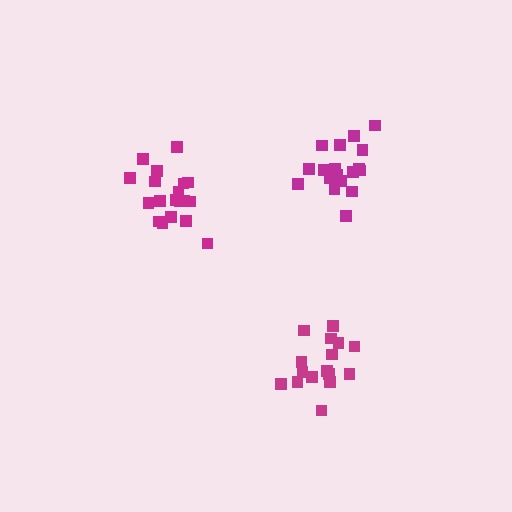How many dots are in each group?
Group 1: 16 dots, Group 2: 18 dots, Group 3: 19 dots (53 total).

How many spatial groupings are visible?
There are 3 spatial groupings.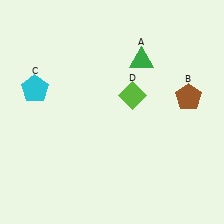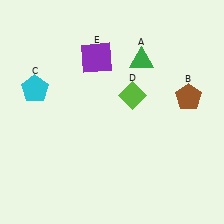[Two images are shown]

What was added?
A purple square (E) was added in Image 2.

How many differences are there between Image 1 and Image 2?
There is 1 difference between the two images.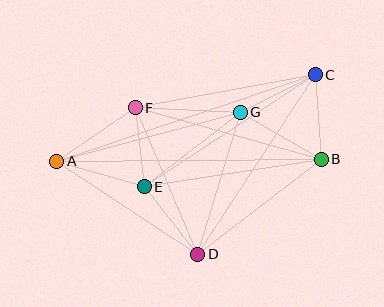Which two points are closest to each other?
Points E and F are closest to each other.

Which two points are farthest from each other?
Points A and C are farthest from each other.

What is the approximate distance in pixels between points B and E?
The distance between B and E is approximately 179 pixels.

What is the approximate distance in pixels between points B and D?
The distance between B and D is approximately 156 pixels.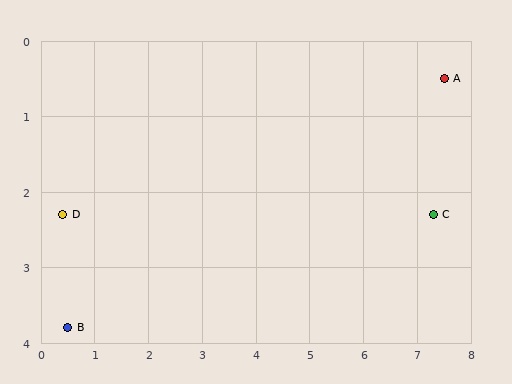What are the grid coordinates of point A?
Point A is at approximately (7.5, 0.5).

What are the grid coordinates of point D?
Point D is at approximately (0.4, 2.3).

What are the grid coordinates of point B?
Point B is at approximately (0.5, 3.8).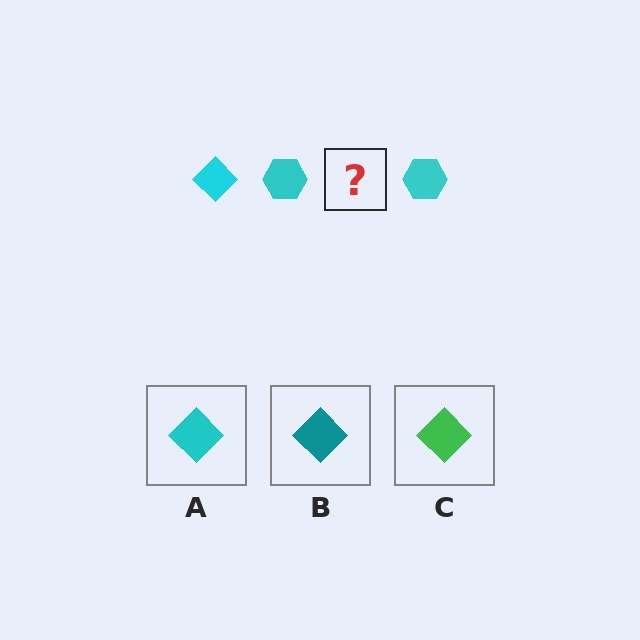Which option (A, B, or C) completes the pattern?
A.